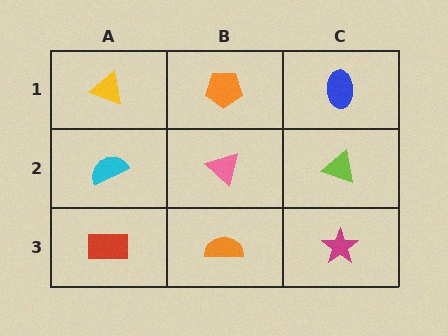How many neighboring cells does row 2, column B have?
4.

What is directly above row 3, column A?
A cyan semicircle.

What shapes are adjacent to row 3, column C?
A lime triangle (row 2, column C), an orange semicircle (row 3, column B).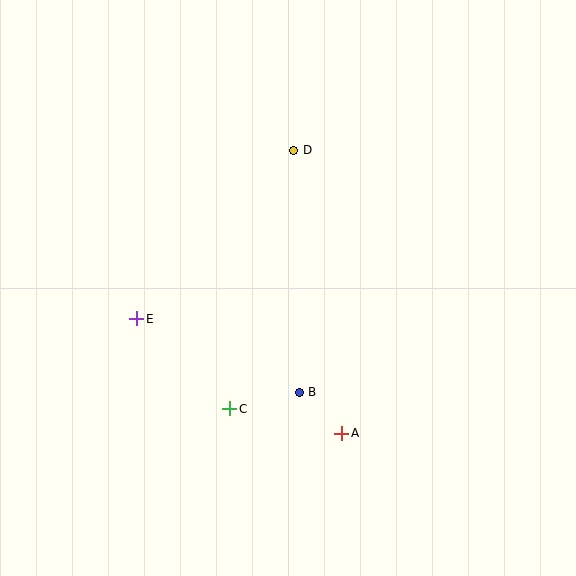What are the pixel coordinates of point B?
Point B is at (299, 392).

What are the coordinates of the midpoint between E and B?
The midpoint between E and B is at (218, 356).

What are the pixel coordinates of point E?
Point E is at (137, 319).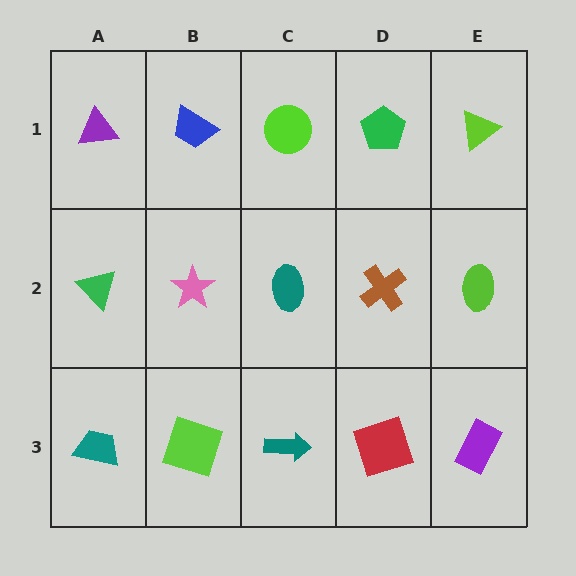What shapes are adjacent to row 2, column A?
A purple triangle (row 1, column A), a teal trapezoid (row 3, column A), a pink star (row 2, column B).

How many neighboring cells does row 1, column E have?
2.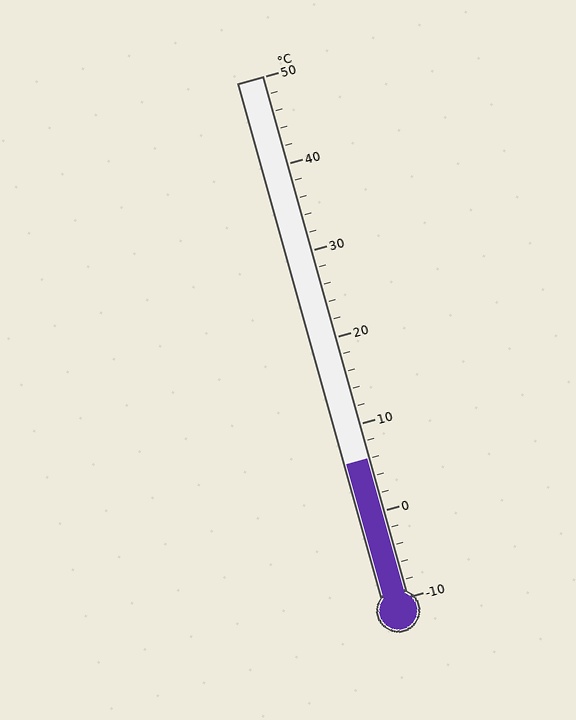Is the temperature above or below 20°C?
The temperature is below 20°C.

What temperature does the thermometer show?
The thermometer shows approximately 6°C.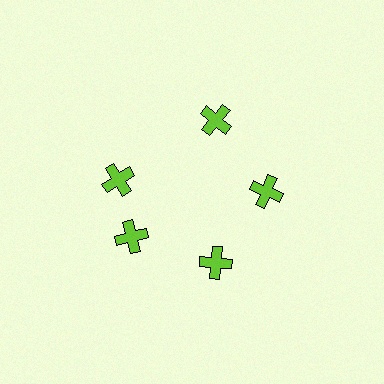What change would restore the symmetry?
The symmetry would be restored by rotating it back into even spacing with its neighbors so that all 5 crosses sit at equal angles and equal distance from the center.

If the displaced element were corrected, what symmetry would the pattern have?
It would have 5-fold rotational symmetry — the pattern would map onto itself every 72 degrees.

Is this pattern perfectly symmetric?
No. The 5 lime crosses are arranged in a ring, but one element near the 10 o'clock position is rotated out of alignment along the ring, breaking the 5-fold rotational symmetry.